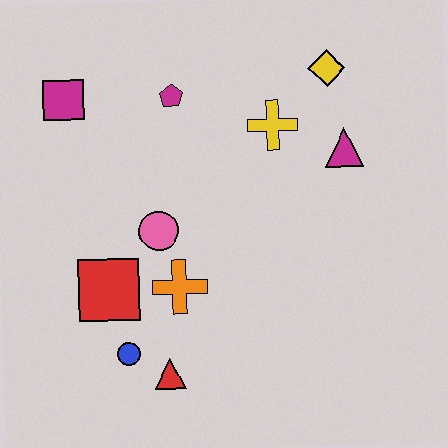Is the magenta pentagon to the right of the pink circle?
Yes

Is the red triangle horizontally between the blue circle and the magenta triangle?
Yes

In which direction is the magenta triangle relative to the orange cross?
The magenta triangle is to the right of the orange cross.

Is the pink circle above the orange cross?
Yes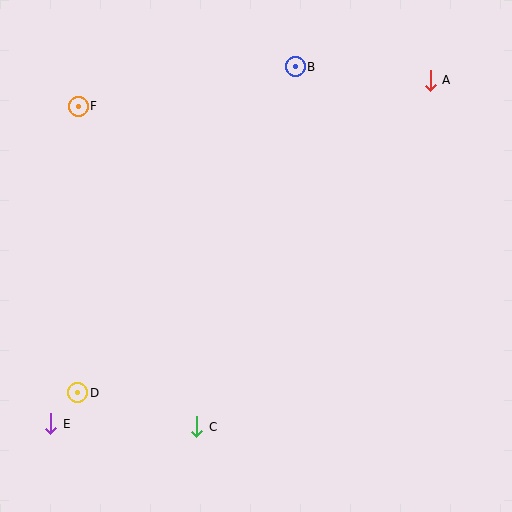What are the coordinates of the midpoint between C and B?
The midpoint between C and B is at (246, 247).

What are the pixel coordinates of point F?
Point F is at (78, 106).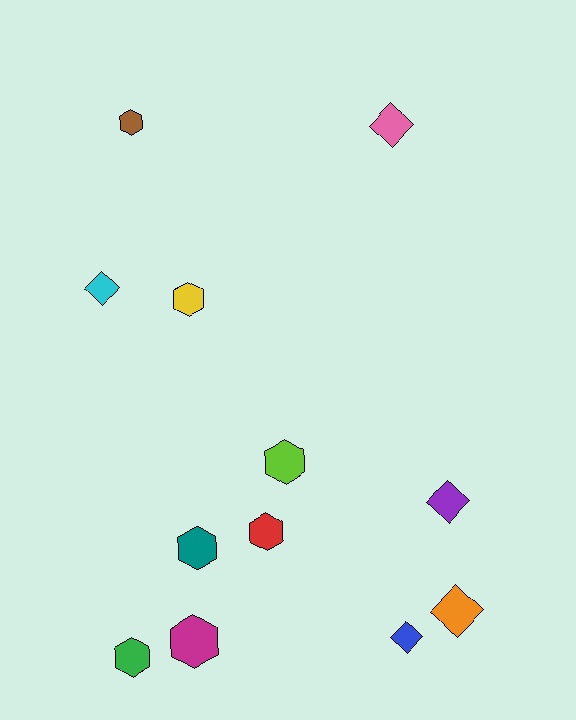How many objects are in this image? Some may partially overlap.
There are 12 objects.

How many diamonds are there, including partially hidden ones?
There are 5 diamonds.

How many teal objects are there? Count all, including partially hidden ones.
There is 1 teal object.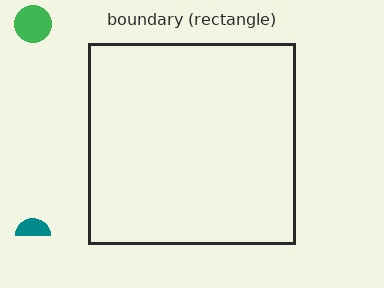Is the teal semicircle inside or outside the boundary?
Outside.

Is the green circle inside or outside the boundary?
Outside.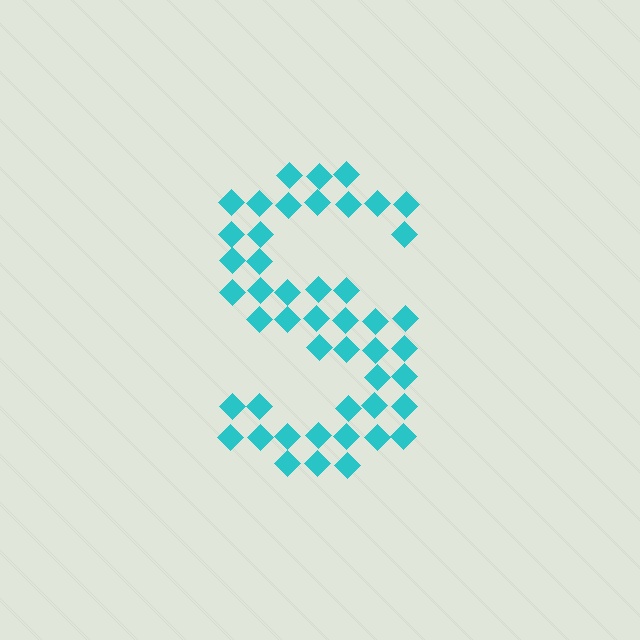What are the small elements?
The small elements are diamonds.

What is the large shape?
The large shape is the letter S.